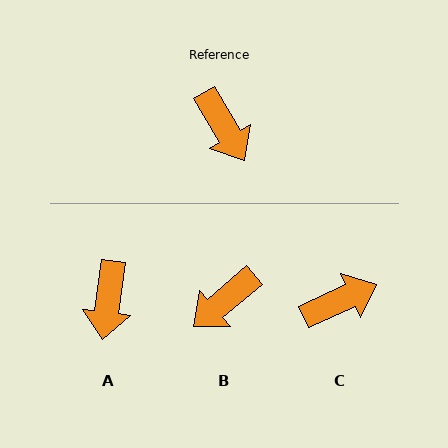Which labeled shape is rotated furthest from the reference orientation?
C, about 84 degrees away.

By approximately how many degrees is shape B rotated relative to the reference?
Approximately 80 degrees clockwise.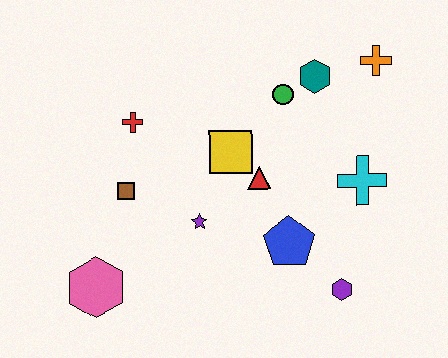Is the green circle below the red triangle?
No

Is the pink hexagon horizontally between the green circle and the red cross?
No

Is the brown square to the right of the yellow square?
No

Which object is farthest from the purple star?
The orange cross is farthest from the purple star.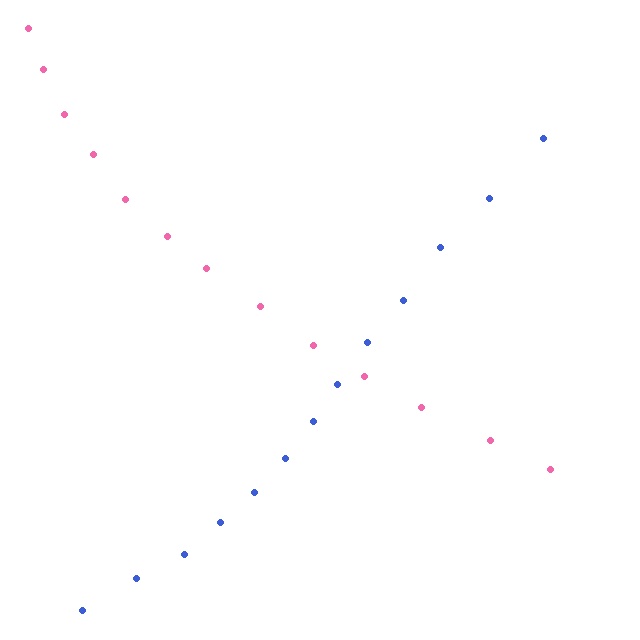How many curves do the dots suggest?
There are 2 distinct paths.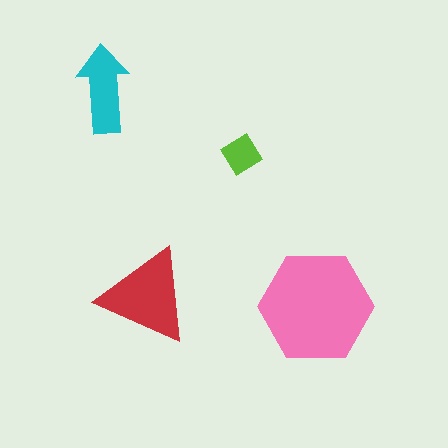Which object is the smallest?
The lime diamond.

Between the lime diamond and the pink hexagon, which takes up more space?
The pink hexagon.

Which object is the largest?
The pink hexagon.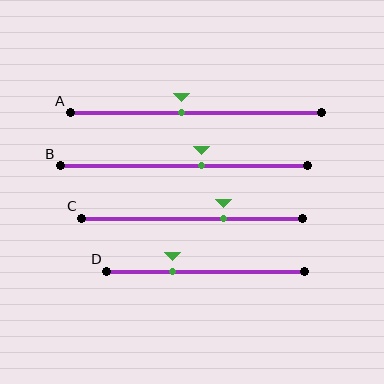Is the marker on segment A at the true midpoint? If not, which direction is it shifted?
No, the marker on segment A is shifted to the left by about 6% of the segment length.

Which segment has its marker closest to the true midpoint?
Segment A has its marker closest to the true midpoint.